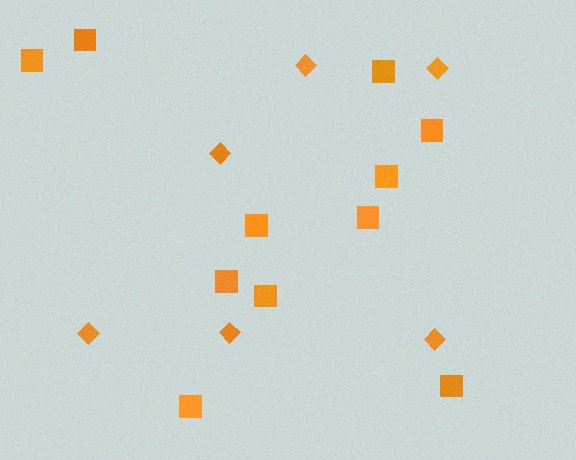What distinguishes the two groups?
There are 2 groups: one group of diamonds (6) and one group of squares (11).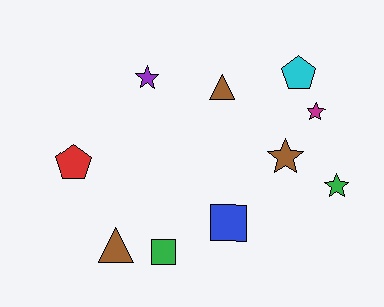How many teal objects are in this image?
There are no teal objects.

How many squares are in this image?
There are 2 squares.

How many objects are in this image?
There are 10 objects.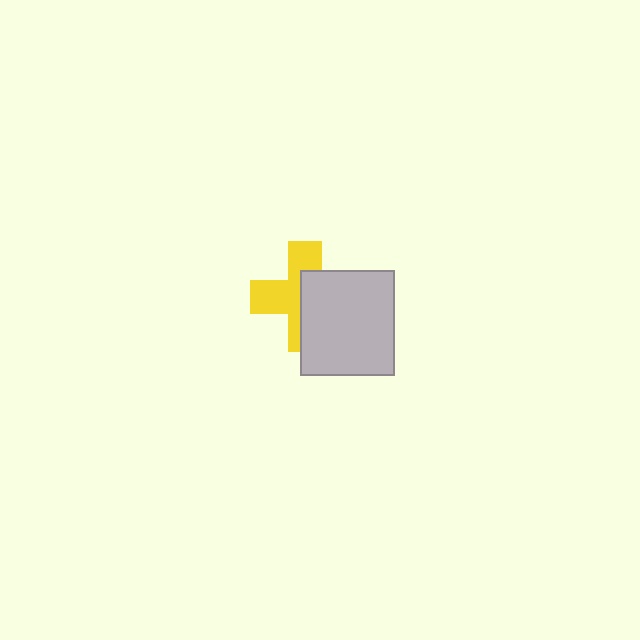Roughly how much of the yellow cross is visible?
About half of it is visible (roughly 51%).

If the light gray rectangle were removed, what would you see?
You would see the complete yellow cross.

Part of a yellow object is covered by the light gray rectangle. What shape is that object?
It is a cross.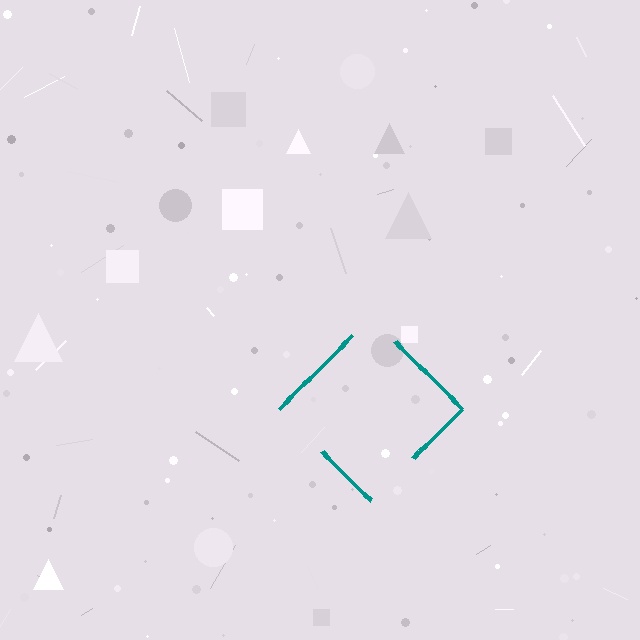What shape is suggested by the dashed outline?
The dashed outline suggests a diamond.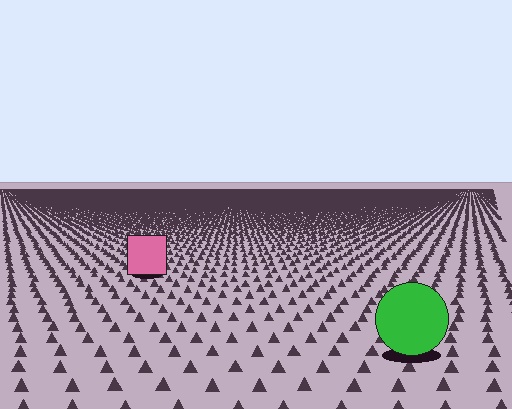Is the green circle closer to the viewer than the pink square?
Yes. The green circle is closer — you can tell from the texture gradient: the ground texture is coarser near it.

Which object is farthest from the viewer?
The pink square is farthest from the viewer. It appears smaller and the ground texture around it is denser.